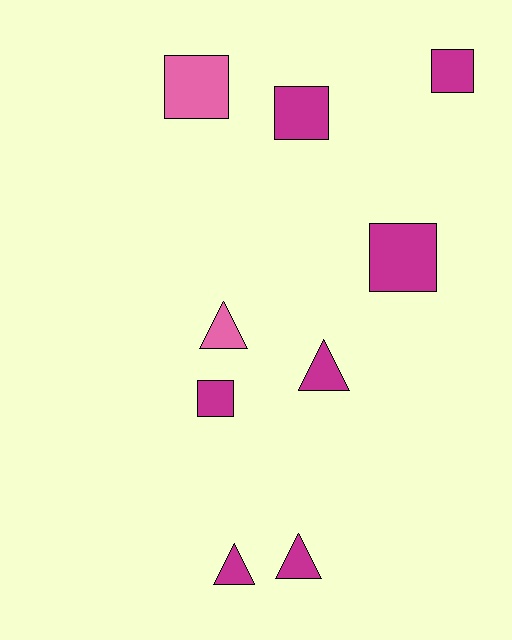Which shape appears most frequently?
Square, with 5 objects.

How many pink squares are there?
There is 1 pink square.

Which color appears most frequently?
Magenta, with 7 objects.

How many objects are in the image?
There are 9 objects.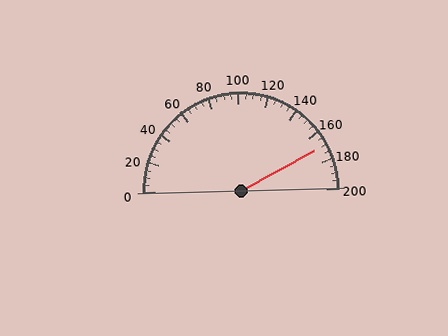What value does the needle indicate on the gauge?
The needle indicates approximately 170.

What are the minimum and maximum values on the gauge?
The gauge ranges from 0 to 200.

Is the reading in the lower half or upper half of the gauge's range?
The reading is in the upper half of the range (0 to 200).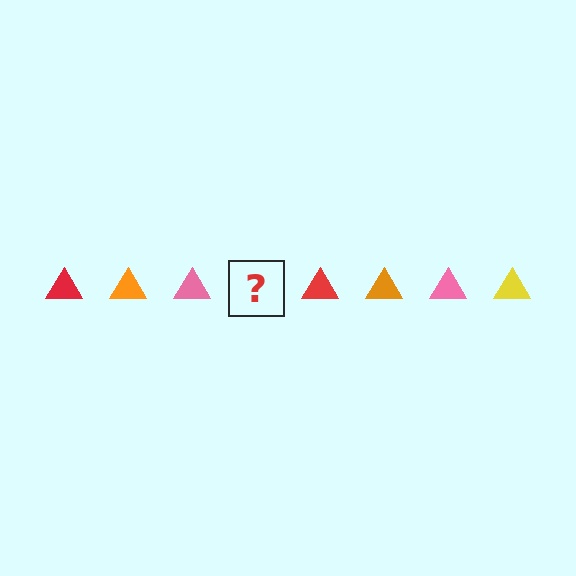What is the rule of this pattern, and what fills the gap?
The rule is that the pattern cycles through red, orange, pink, yellow triangles. The gap should be filled with a yellow triangle.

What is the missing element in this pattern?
The missing element is a yellow triangle.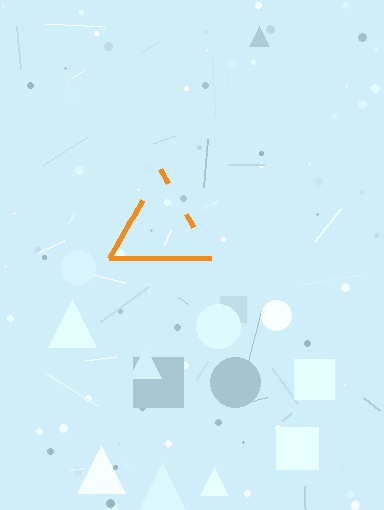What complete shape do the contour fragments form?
The contour fragments form a triangle.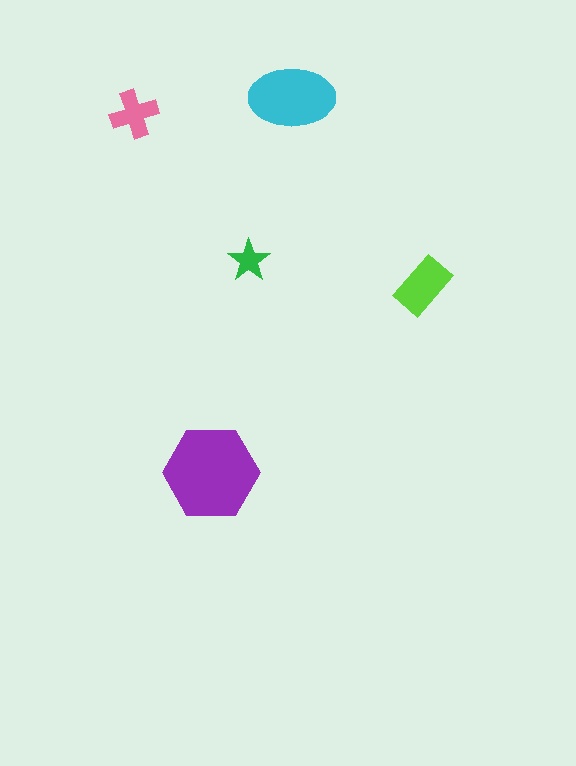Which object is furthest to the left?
The pink cross is leftmost.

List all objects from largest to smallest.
The purple hexagon, the cyan ellipse, the lime rectangle, the pink cross, the green star.